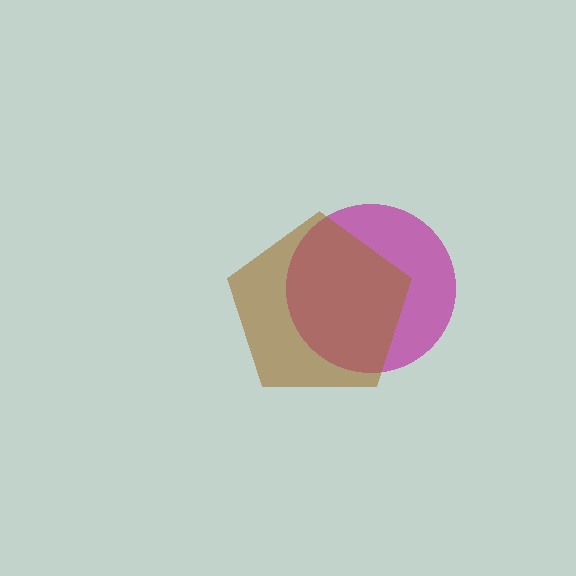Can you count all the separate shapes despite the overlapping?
Yes, there are 2 separate shapes.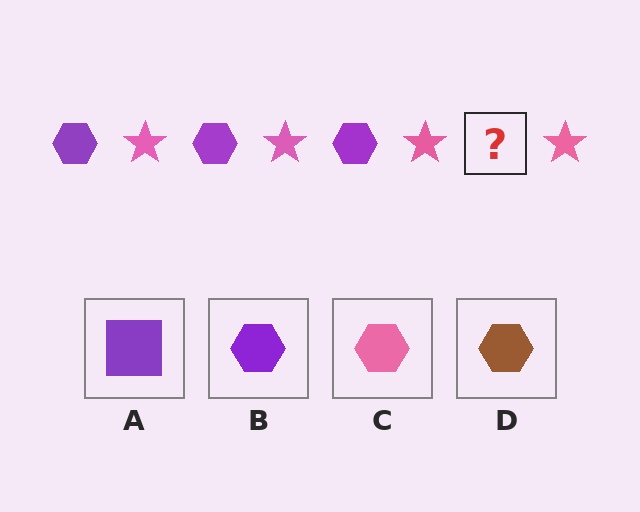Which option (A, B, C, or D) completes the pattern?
B.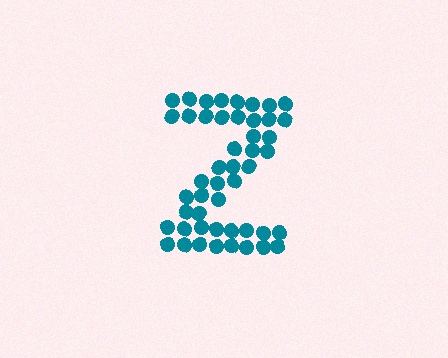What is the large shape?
The large shape is the letter Z.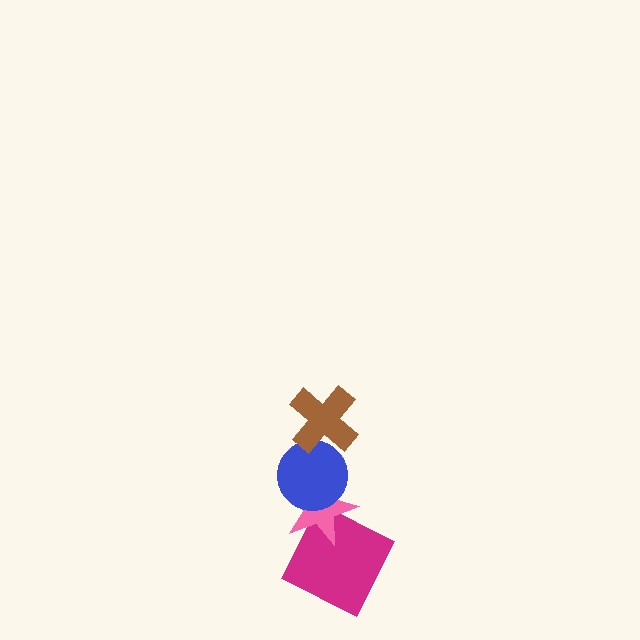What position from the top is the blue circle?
The blue circle is 2nd from the top.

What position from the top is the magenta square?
The magenta square is 4th from the top.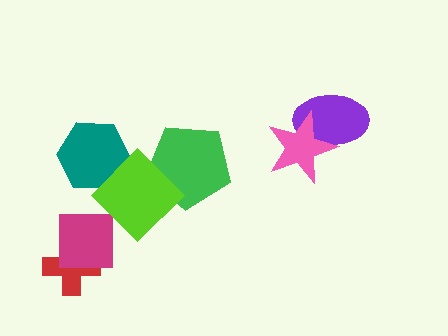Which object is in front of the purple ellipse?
The pink star is in front of the purple ellipse.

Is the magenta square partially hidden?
No, no other shape covers it.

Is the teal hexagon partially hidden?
Yes, it is partially covered by another shape.